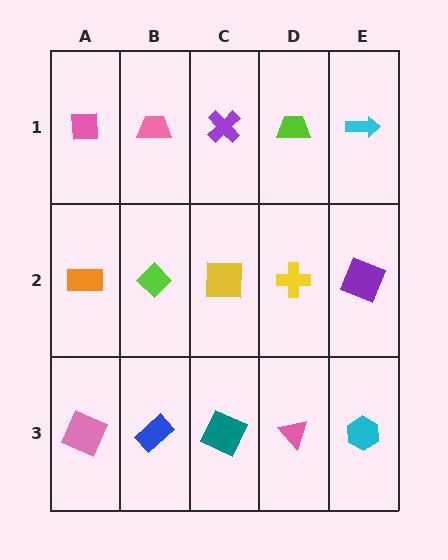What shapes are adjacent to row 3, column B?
A lime diamond (row 2, column B), a pink square (row 3, column A), a teal square (row 3, column C).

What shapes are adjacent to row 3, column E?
A purple square (row 2, column E), a pink triangle (row 3, column D).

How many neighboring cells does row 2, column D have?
4.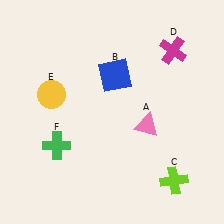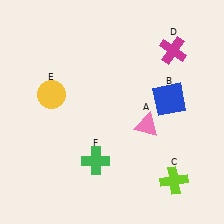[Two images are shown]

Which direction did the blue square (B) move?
The blue square (B) moved right.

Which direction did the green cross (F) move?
The green cross (F) moved right.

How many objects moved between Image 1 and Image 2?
2 objects moved between the two images.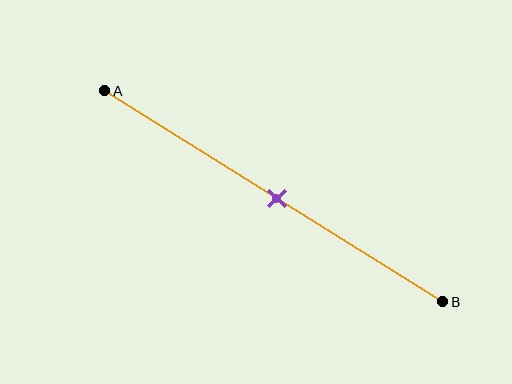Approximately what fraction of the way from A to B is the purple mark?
The purple mark is approximately 50% of the way from A to B.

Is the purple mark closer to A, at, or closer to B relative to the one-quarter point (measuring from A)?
The purple mark is closer to point B than the one-quarter point of segment AB.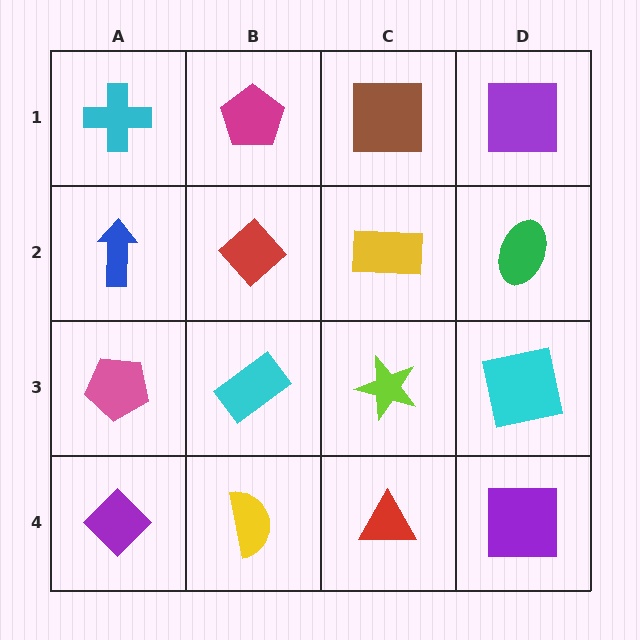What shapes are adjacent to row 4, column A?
A pink pentagon (row 3, column A), a yellow semicircle (row 4, column B).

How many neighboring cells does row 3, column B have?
4.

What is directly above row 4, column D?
A cyan square.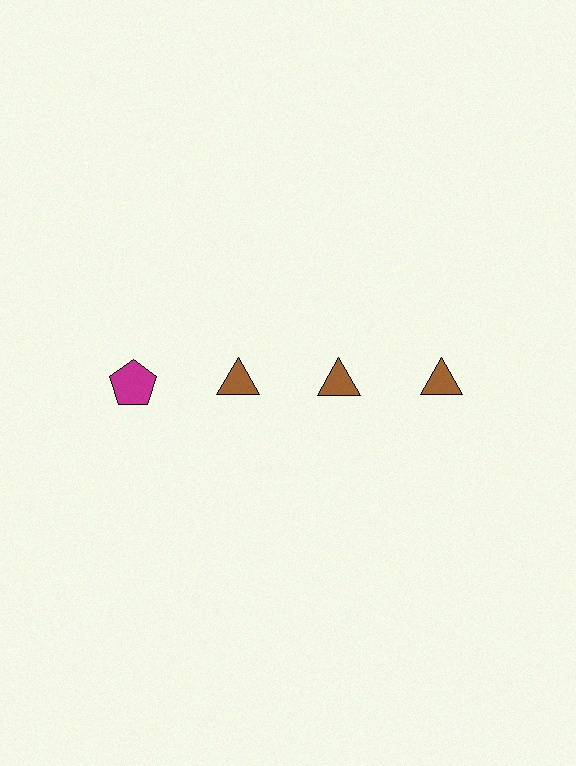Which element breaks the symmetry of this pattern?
The magenta pentagon in the top row, leftmost column breaks the symmetry. All other shapes are brown triangles.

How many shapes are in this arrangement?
There are 4 shapes arranged in a grid pattern.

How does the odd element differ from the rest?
It differs in both color (magenta instead of brown) and shape (pentagon instead of triangle).